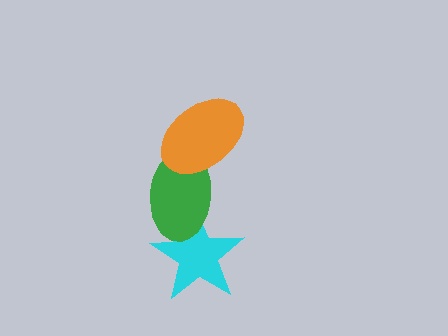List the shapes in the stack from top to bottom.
From top to bottom: the orange ellipse, the green ellipse, the cyan star.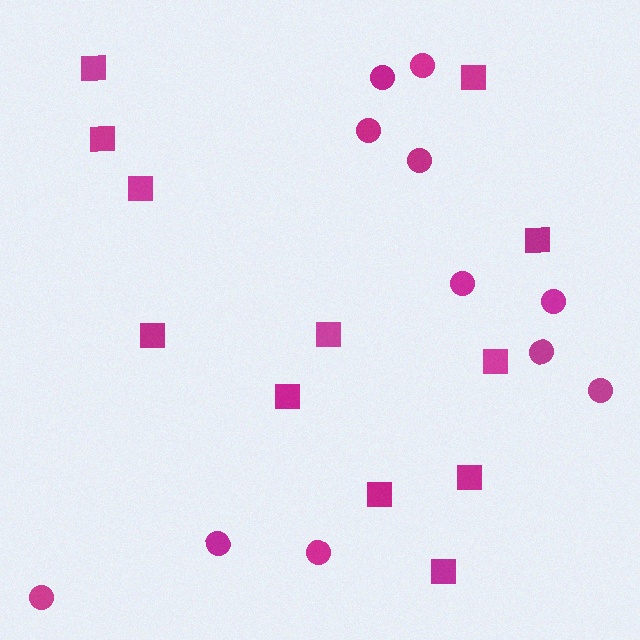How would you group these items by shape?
There are 2 groups: one group of circles (11) and one group of squares (12).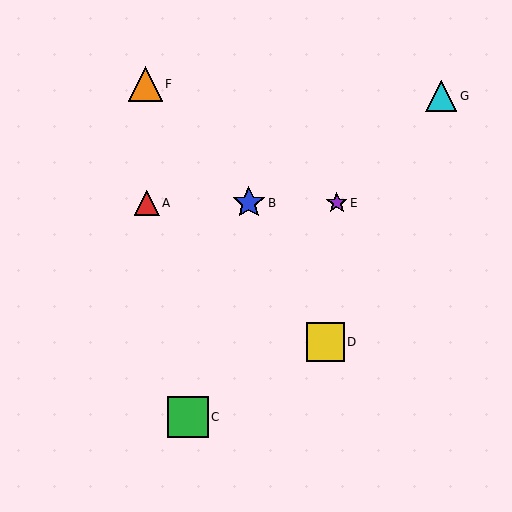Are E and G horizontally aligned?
No, E is at y≈203 and G is at y≈96.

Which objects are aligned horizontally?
Objects A, B, E are aligned horizontally.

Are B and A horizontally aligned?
Yes, both are at y≈203.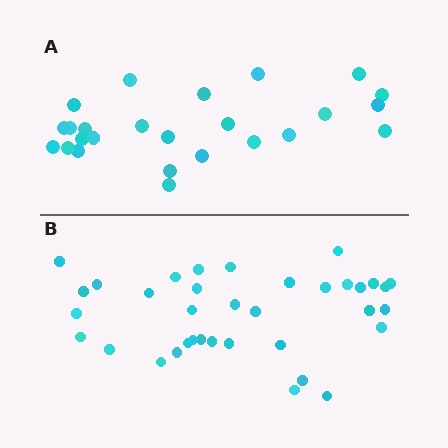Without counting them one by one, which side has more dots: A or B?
Region B (the bottom region) has more dots.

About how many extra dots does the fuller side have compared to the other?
Region B has roughly 12 or so more dots than region A.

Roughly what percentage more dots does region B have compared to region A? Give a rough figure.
About 45% more.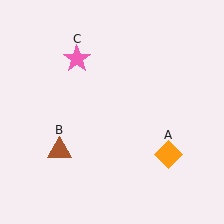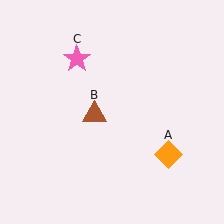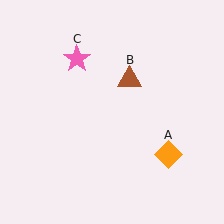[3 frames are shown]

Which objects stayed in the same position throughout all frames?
Orange diamond (object A) and pink star (object C) remained stationary.